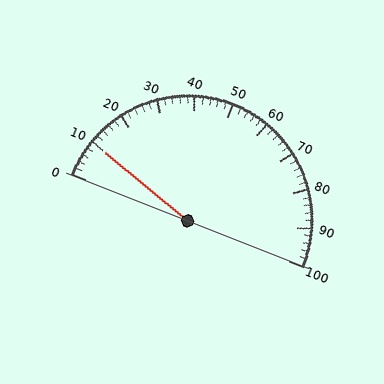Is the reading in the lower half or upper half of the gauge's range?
The reading is in the lower half of the range (0 to 100).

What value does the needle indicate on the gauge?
The needle indicates approximately 10.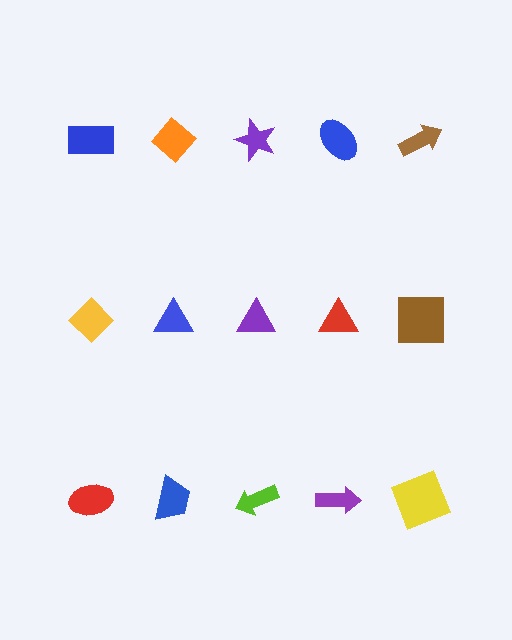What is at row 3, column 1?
A red ellipse.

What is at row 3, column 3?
A lime arrow.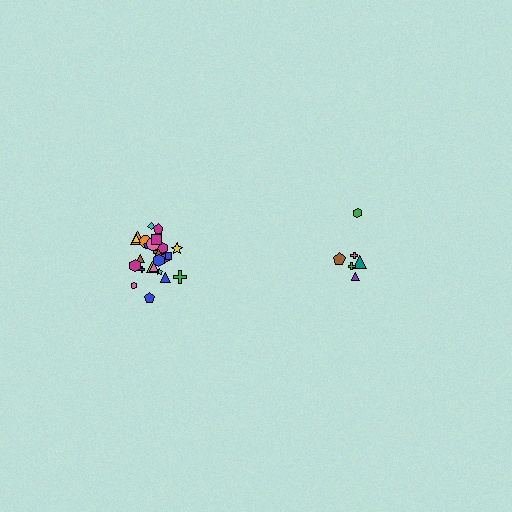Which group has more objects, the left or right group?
The left group.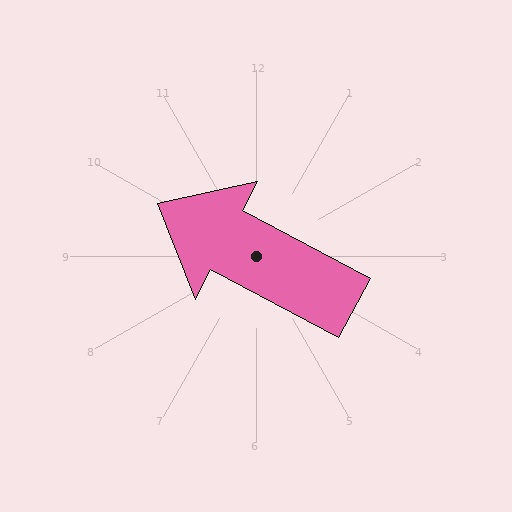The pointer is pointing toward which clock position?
Roughly 10 o'clock.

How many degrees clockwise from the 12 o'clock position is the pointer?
Approximately 298 degrees.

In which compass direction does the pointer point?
Northwest.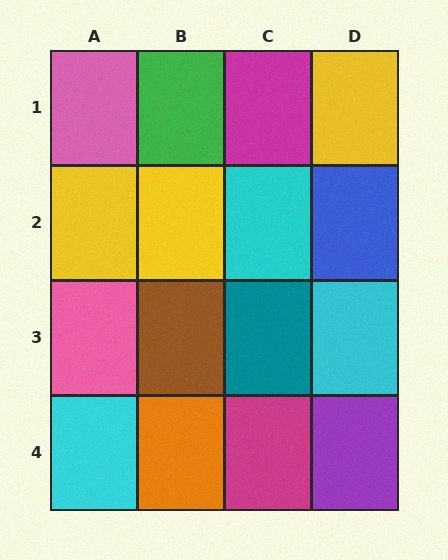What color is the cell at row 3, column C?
Teal.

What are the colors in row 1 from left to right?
Pink, green, magenta, yellow.